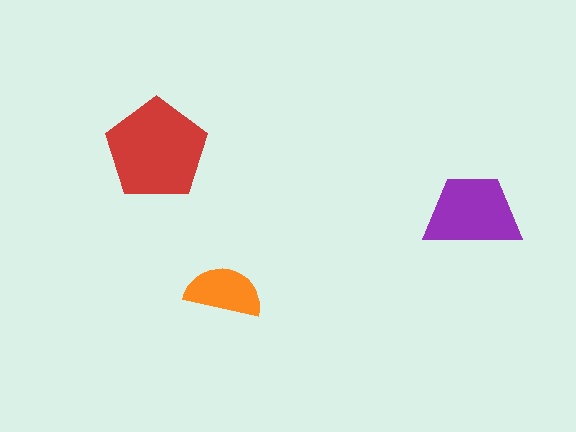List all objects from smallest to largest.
The orange semicircle, the purple trapezoid, the red pentagon.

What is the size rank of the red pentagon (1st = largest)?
1st.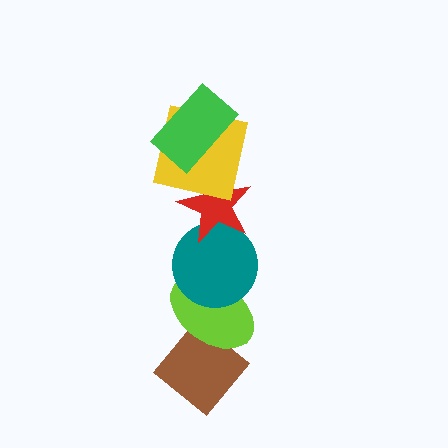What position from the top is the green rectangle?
The green rectangle is 1st from the top.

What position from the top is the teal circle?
The teal circle is 4th from the top.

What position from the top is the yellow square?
The yellow square is 2nd from the top.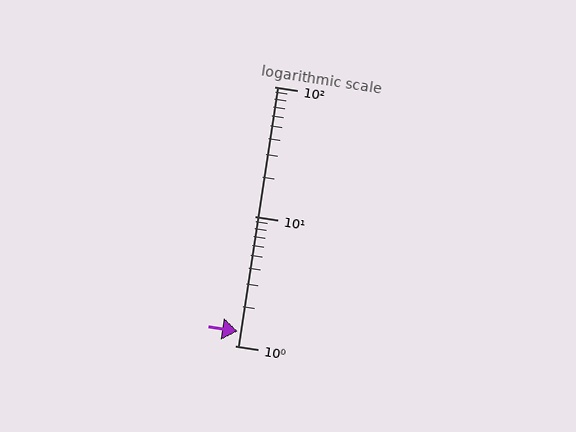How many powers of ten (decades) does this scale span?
The scale spans 2 decades, from 1 to 100.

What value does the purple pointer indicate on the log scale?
The pointer indicates approximately 1.3.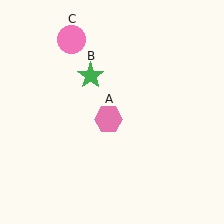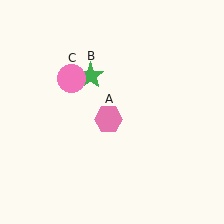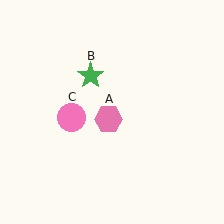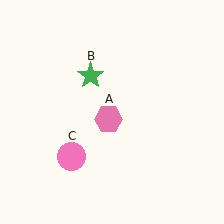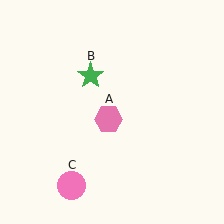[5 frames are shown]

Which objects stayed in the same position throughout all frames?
Pink hexagon (object A) and green star (object B) remained stationary.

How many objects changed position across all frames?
1 object changed position: pink circle (object C).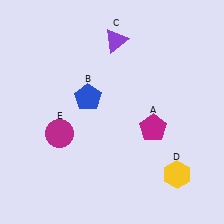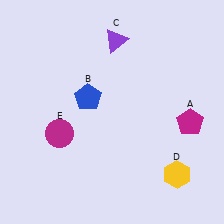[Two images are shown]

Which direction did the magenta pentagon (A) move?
The magenta pentagon (A) moved right.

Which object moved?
The magenta pentagon (A) moved right.